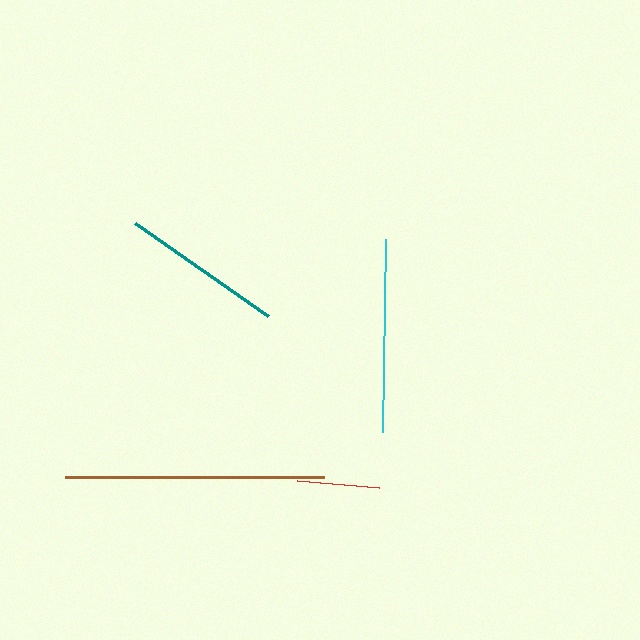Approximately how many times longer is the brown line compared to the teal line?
The brown line is approximately 1.6 times the length of the teal line.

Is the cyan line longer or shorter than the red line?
The cyan line is longer than the red line.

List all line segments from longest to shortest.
From longest to shortest: brown, cyan, teal, red.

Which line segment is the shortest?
The red line is the shortest at approximately 83 pixels.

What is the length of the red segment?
The red segment is approximately 83 pixels long.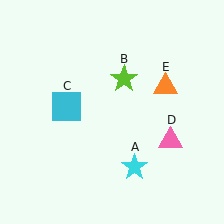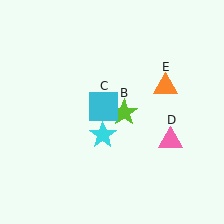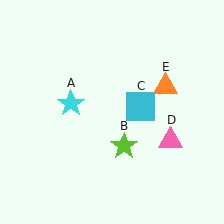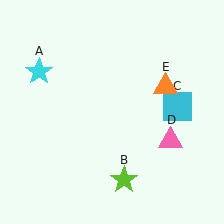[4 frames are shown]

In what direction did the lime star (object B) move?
The lime star (object B) moved down.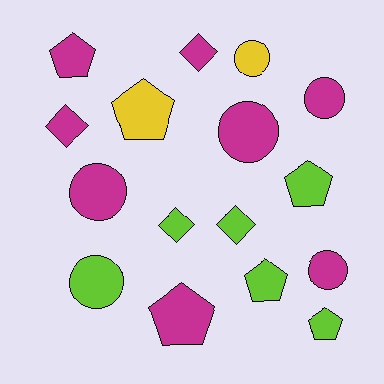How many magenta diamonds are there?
There are 2 magenta diamonds.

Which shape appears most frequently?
Circle, with 6 objects.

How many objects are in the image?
There are 16 objects.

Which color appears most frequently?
Magenta, with 8 objects.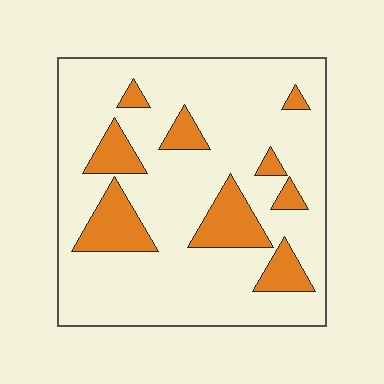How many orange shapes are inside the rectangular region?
9.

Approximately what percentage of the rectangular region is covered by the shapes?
Approximately 20%.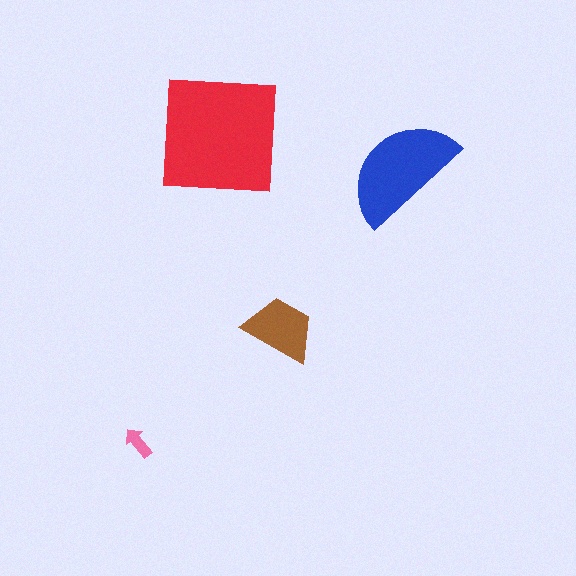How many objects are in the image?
There are 4 objects in the image.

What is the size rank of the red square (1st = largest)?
1st.